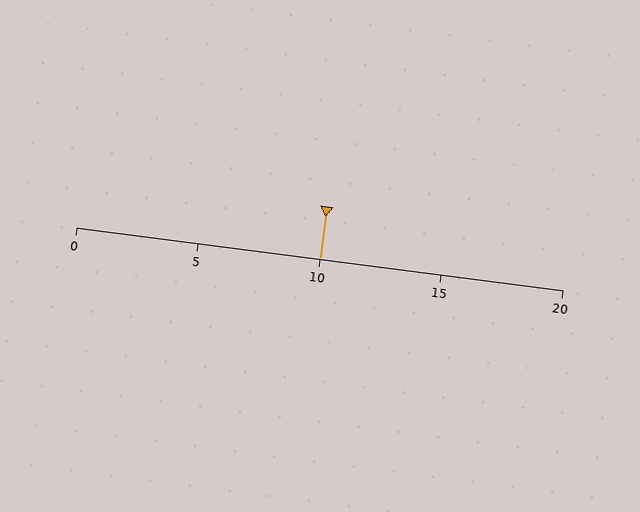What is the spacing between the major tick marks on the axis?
The major ticks are spaced 5 apart.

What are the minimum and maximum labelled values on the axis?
The axis runs from 0 to 20.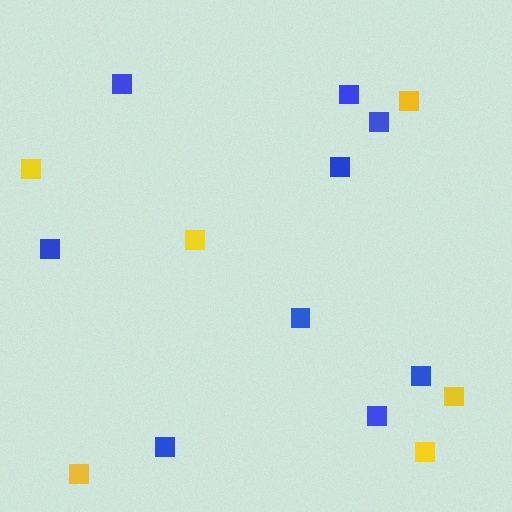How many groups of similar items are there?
There are 2 groups: one group of blue squares (9) and one group of yellow squares (6).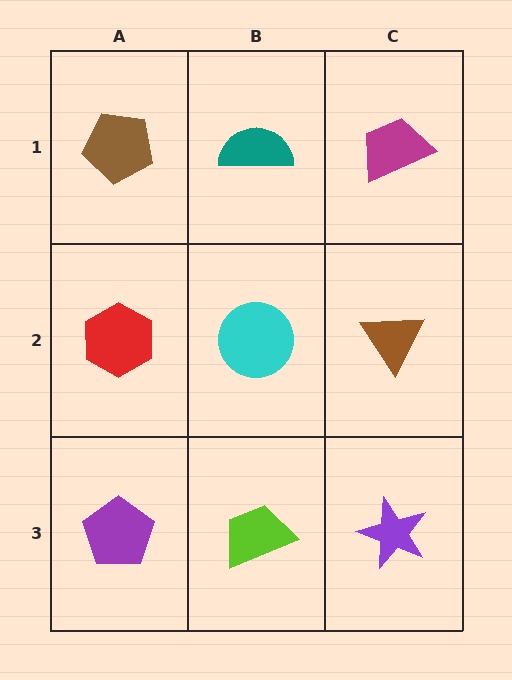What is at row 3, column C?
A purple star.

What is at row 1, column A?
A brown pentagon.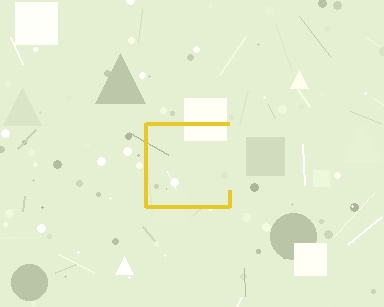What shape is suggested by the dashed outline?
The dashed outline suggests a square.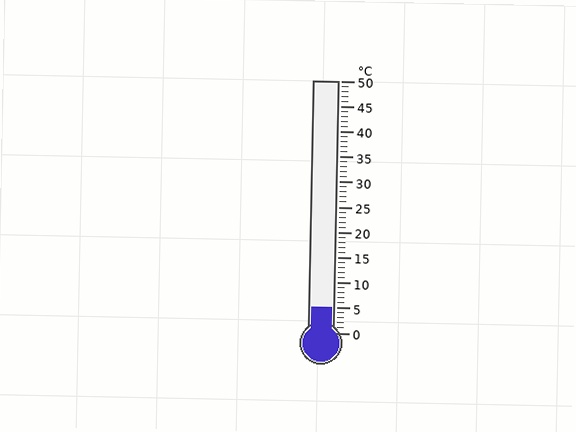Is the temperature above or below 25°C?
The temperature is below 25°C.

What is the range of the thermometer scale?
The thermometer scale ranges from 0°C to 50°C.